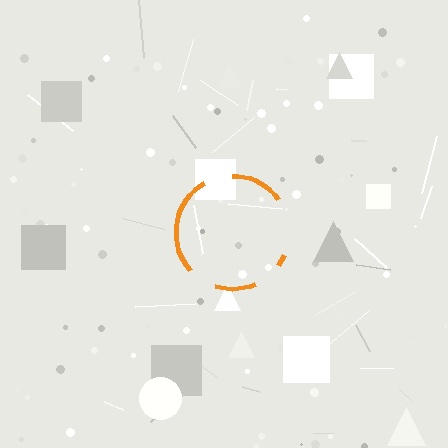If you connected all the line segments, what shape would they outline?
They would outline a circle.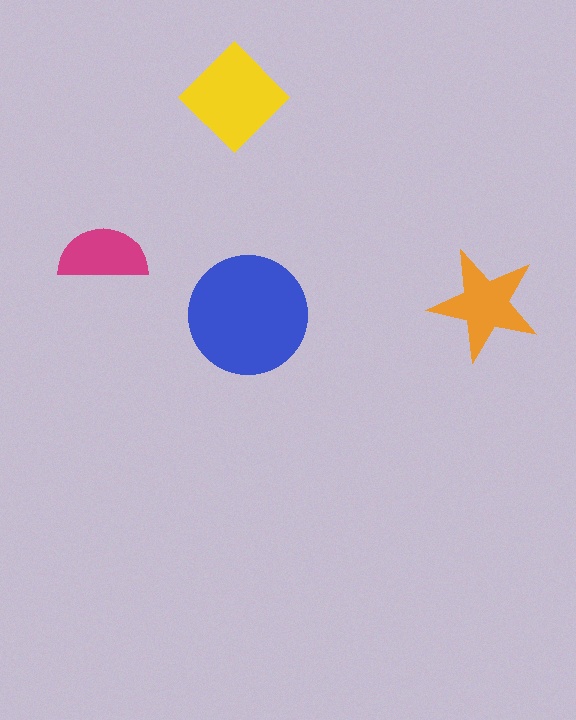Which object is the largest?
The blue circle.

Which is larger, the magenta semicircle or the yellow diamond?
The yellow diamond.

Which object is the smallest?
The magenta semicircle.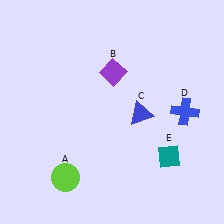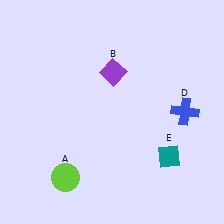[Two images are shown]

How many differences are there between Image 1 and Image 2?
There is 1 difference between the two images.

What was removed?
The blue triangle (C) was removed in Image 2.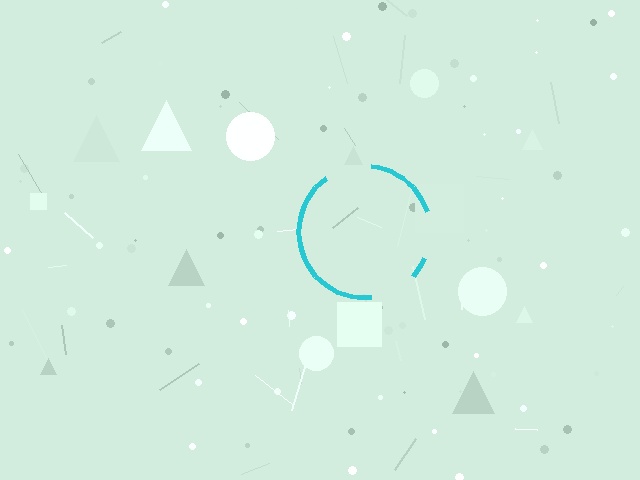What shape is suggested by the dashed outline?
The dashed outline suggests a circle.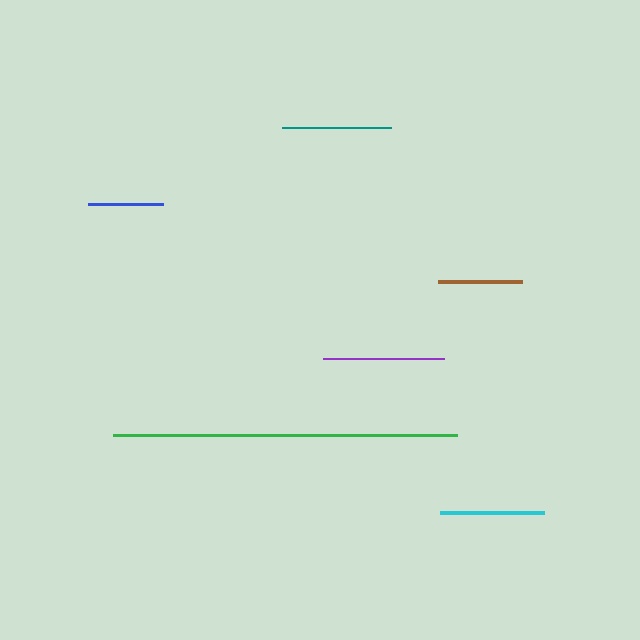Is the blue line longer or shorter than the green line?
The green line is longer than the blue line.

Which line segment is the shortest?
The blue line is the shortest at approximately 75 pixels.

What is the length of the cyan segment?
The cyan segment is approximately 105 pixels long.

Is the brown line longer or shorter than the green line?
The green line is longer than the brown line.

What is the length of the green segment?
The green segment is approximately 344 pixels long.